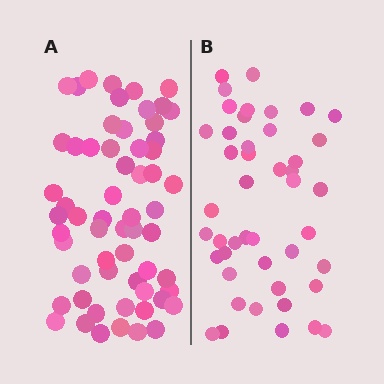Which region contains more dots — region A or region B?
Region A (the left region) has more dots.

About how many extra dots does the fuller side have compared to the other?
Region A has approximately 15 more dots than region B.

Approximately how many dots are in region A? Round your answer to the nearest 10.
About 60 dots.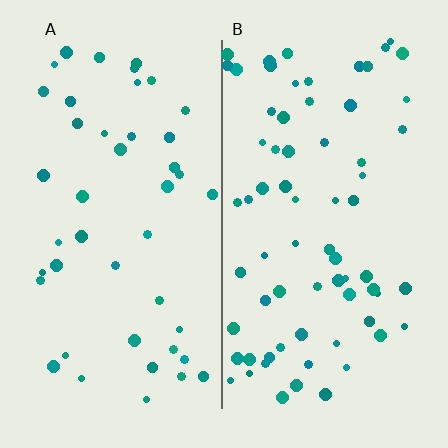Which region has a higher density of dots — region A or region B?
B (the right).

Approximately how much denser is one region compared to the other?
Approximately 1.6× — region B over region A.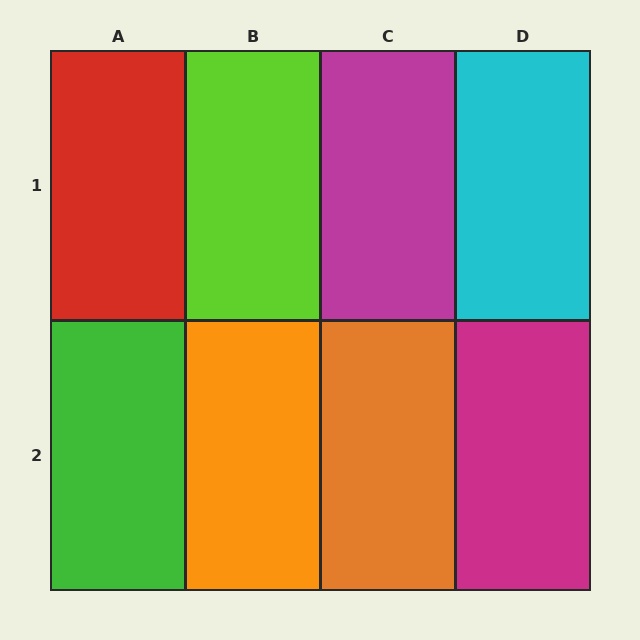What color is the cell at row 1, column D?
Cyan.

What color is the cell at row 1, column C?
Magenta.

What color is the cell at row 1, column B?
Lime.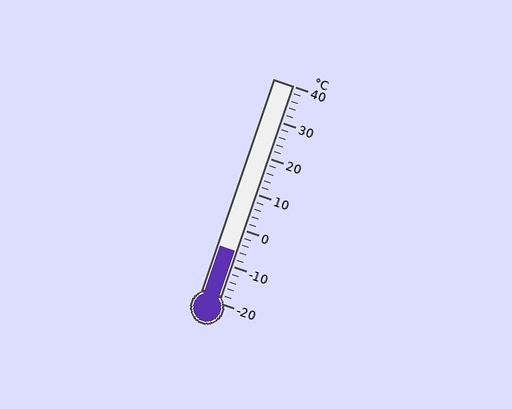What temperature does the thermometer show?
The thermometer shows approximately -6°C.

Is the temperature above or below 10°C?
The temperature is below 10°C.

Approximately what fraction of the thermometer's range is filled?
The thermometer is filled to approximately 25% of its range.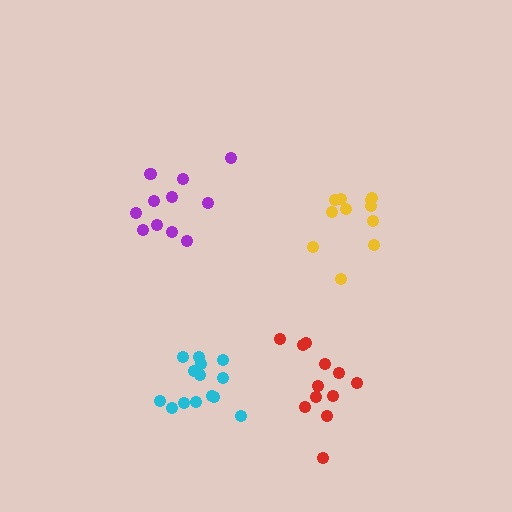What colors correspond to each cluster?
The clusters are colored: purple, cyan, yellow, red.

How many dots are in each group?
Group 1: 11 dots, Group 2: 14 dots, Group 3: 11 dots, Group 4: 12 dots (48 total).